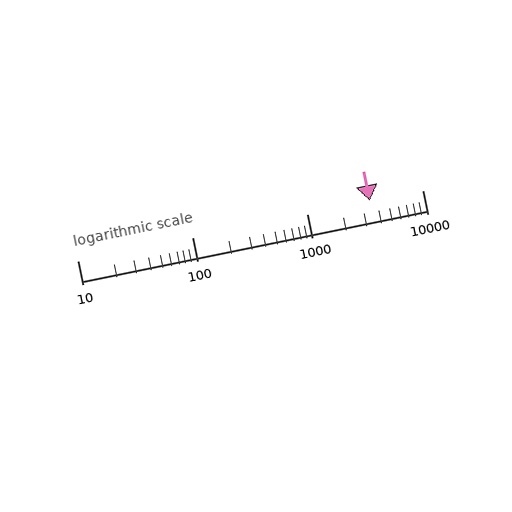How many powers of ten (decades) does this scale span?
The scale spans 3 decades, from 10 to 10000.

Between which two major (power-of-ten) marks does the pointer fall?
The pointer is between 1000 and 10000.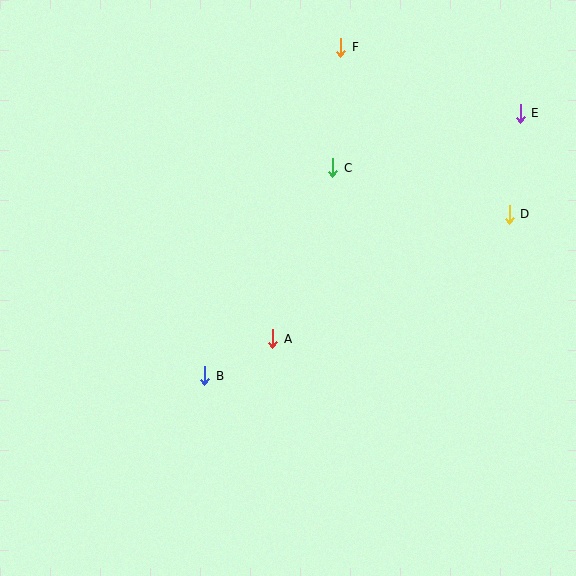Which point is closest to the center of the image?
Point A at (273, 339) is closest to the center.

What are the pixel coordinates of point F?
Point F is at (341, 47).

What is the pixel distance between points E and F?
The distance between E and F is 191 pixels.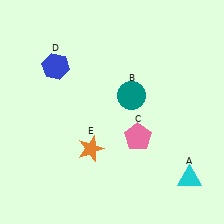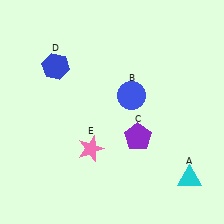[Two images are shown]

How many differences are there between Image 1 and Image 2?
There are 3 differences between the two images.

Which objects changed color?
B changed from teal to blue. C changed from pink to purple. E changed from orange to pink.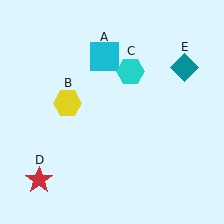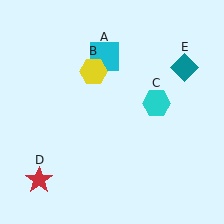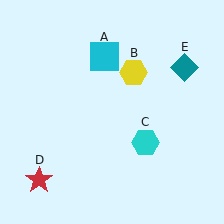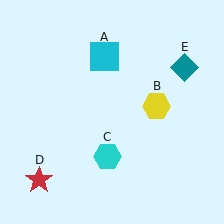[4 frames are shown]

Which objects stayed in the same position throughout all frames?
Cyan square (object A) and red star (object D) and teal diamond (object E) remained stationary.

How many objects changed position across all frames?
2 objects changed position: yellow hexagon (object B), cyan hexagon (object C).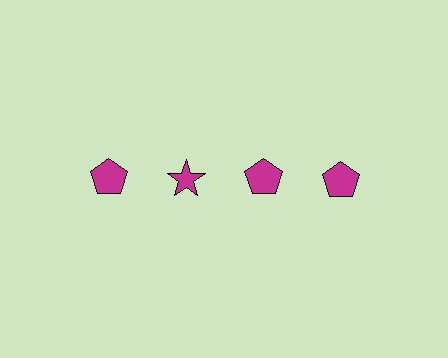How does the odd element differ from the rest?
It has a different shape: star instead of pentagon.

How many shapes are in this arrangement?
There are 4 shapes arranged in a grid pattern.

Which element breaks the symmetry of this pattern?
The magenta star in the top row, second from left column breaks the symmetry. All other shapes are magenta pentagons.